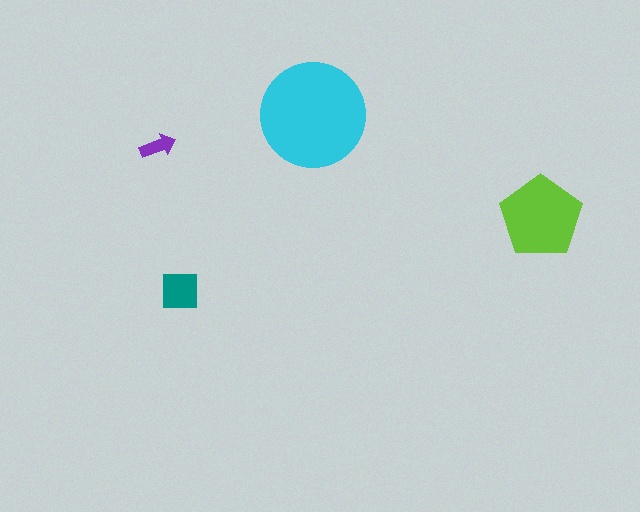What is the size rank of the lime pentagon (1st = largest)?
2nd.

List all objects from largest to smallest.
The cyan circle, the lime pentagon, the teal square, the purple arrow.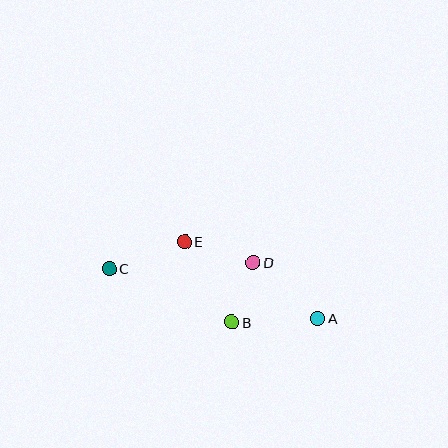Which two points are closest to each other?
Points B and D are closest to each other.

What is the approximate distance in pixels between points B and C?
The distance between B and C is approximately 133 pixels.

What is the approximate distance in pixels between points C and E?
The distance between C and E is approximately 80 pixels.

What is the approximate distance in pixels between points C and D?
The distance between C and D is approximately 144 pixels.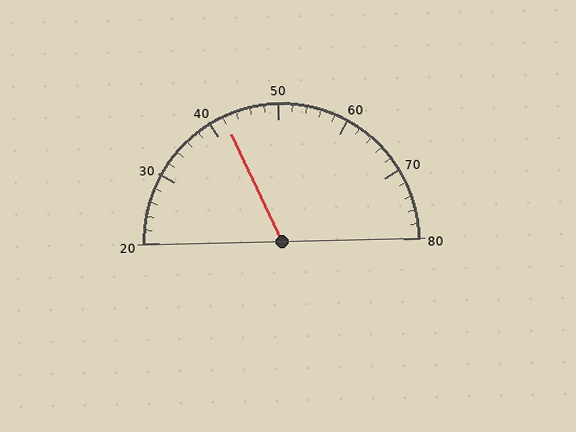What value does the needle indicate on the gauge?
The needle indicates approximately 42.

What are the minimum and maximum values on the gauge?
The gauge ranges from 20 to 80.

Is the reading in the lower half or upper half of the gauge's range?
The reading is in the lower half of the range (20 to 80).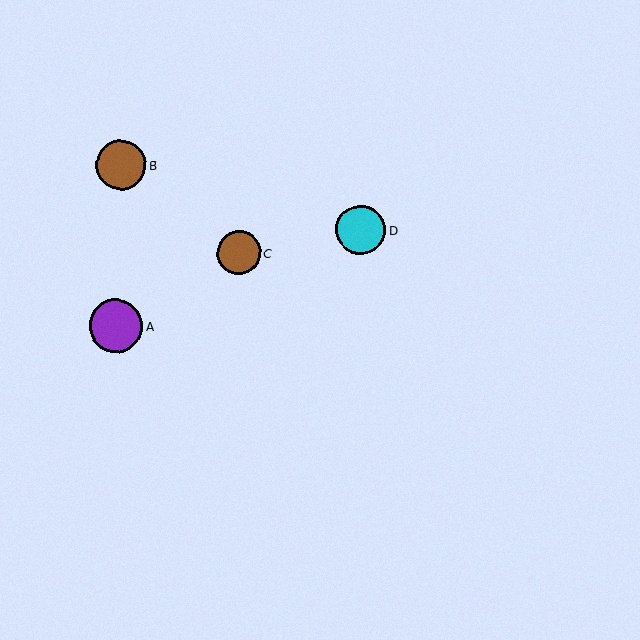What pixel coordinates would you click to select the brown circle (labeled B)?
Click at (121, 165) to select the brown circle B.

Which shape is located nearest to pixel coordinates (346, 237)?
The cyan circle (labeled D) at (361, 230) is nearest to that location.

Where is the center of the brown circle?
The center of the brown circle is at (121, 165).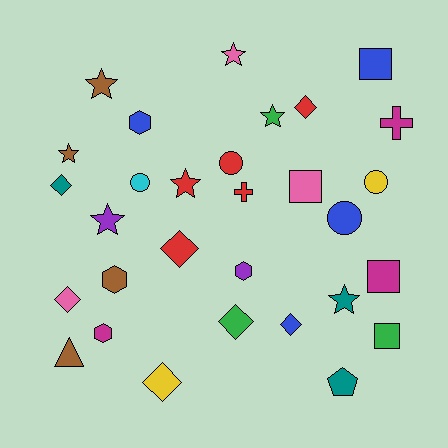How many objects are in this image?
There are 30 objects.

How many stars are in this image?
There are 7 stars.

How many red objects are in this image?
There are 5 red objects.